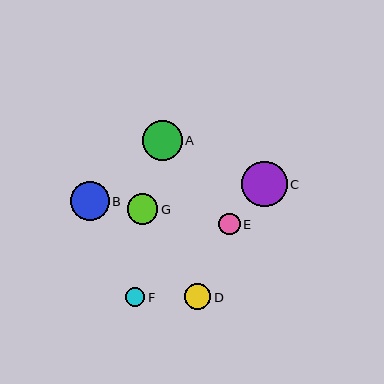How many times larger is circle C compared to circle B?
Circle C is approximately 1.2 times the size of circle B.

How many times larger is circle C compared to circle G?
Circle C is approximately 1.5 times the size of circle G.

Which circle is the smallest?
Circle F is the smallest with a size of approximately 19 pixels.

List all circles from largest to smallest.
From largest to smallest: C, A, B, G, D, E, F.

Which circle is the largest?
Circle C is the largest with a size of approximately 46 pixels.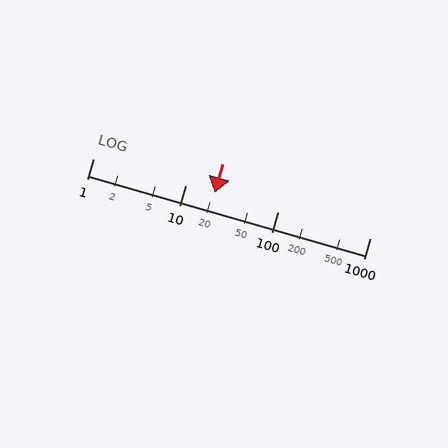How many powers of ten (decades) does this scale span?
The scale spans 3 decades, from 1 to 1000.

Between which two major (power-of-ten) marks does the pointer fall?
The pointer is between 10 and 100.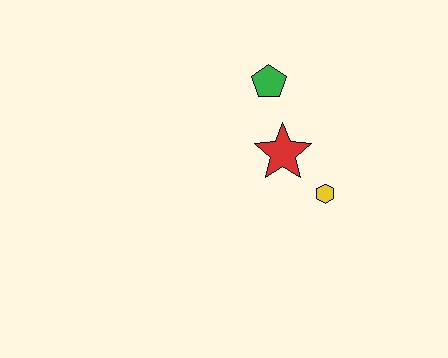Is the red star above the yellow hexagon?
Yes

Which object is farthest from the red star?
The green pentagon is farthest from the red star.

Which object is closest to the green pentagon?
The red star is closest to the green pentagon.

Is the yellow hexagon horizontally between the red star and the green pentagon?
No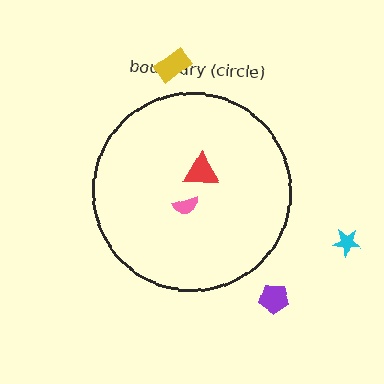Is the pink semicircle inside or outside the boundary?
Inside.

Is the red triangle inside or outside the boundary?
Inside.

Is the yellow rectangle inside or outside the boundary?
Outside.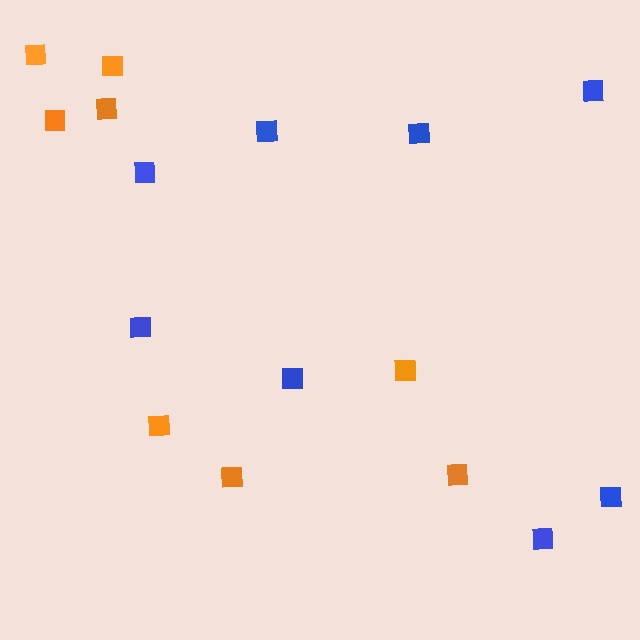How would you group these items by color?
There are 2 groups: one group of blue squares (8) and one group of orange squares (8).